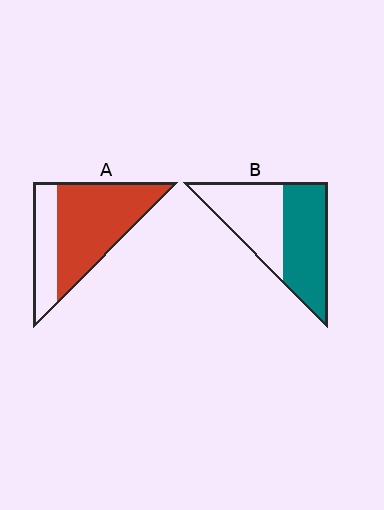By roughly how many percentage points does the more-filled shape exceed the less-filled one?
By roughly 15 percentage points (A over B).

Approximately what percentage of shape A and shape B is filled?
A is approximately 70% and B is approximately 50%.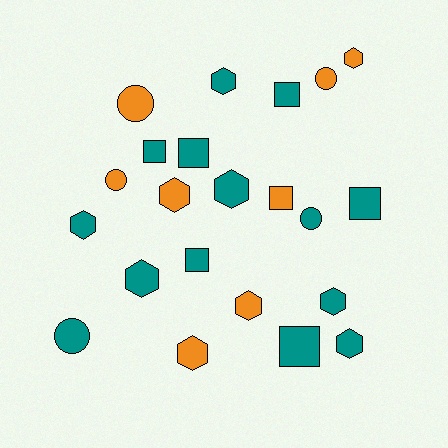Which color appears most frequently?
Teal, with 14 objects.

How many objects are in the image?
There are 22 objects.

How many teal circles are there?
There are 2 teal circles.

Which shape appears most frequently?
Hexagon, with 10 objects.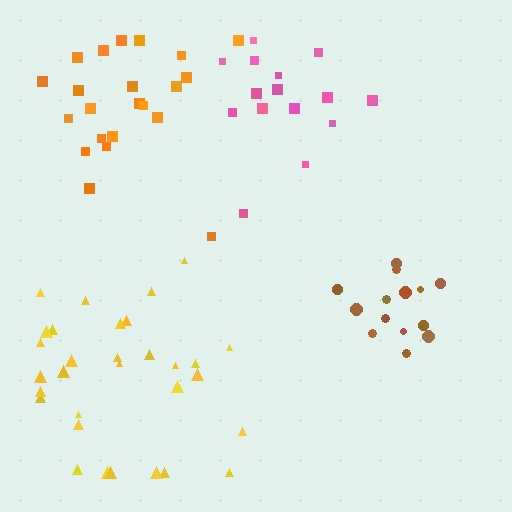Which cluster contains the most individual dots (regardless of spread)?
Yellow (31).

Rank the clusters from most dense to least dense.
brown, pink, orange, yellow.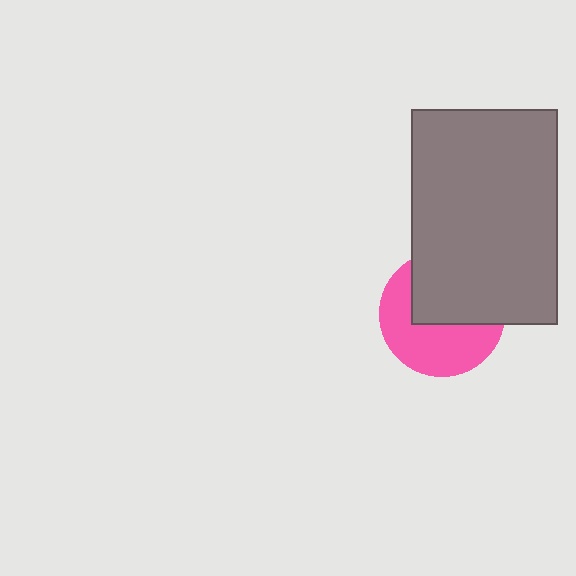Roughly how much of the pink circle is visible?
About half of it is visible (roughly 52%).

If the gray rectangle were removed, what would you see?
You would see the complete pink circle.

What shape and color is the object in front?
The object in front is a gray rectangle.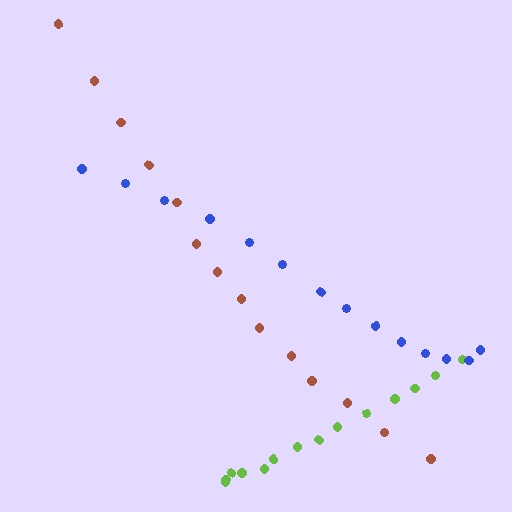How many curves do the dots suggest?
There are 3 distinct paths.